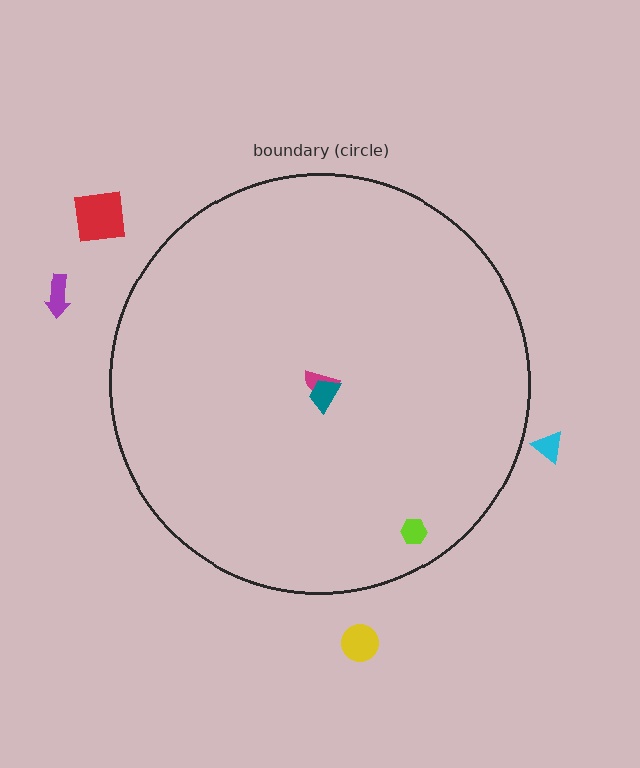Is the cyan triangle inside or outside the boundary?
Outside.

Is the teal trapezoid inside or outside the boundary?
Inside.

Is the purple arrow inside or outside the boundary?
Outside.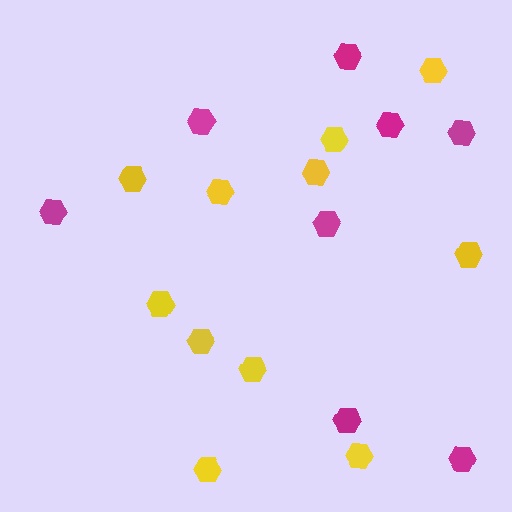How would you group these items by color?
There are 2 groups: one group of yellow hexagons (11) and one group of magenta hexagons (8).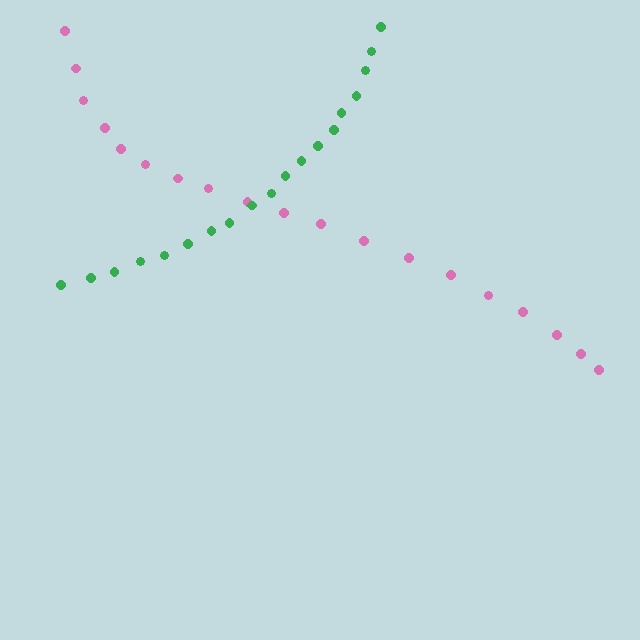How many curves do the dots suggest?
There are 2 distinct paths.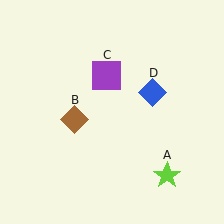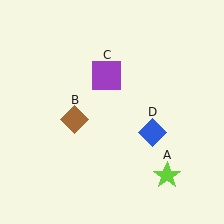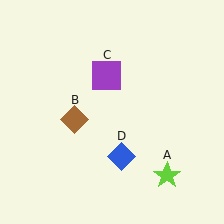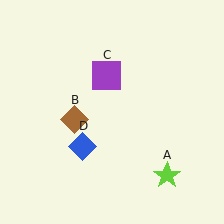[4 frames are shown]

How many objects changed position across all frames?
1 object changed position: blue diamond (object D).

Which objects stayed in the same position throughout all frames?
Lime star (object A) and brown diamond (object B) and purple square (object C) remained stationary.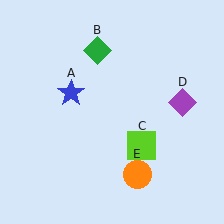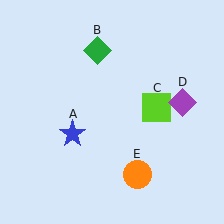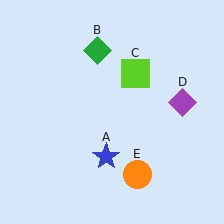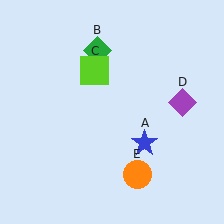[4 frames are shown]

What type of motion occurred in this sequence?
The blue star (object A), lime square (object C) rotated counterclockwise around the center of the scene.